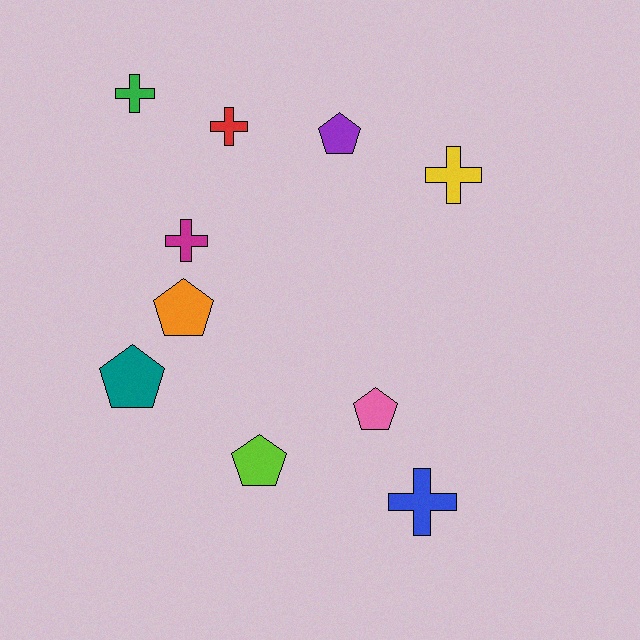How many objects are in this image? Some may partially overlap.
There are 10 objects.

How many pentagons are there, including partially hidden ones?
There are 5 pentagons.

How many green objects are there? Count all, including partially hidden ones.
There is 1 green object.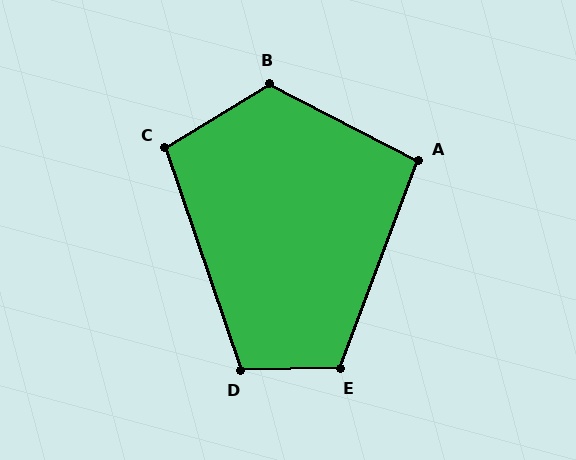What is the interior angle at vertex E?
Approximately 112 degrees (obtuse).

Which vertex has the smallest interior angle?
A, at approximately 97 degrees.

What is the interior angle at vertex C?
Approximately 103 degrees (obtuse).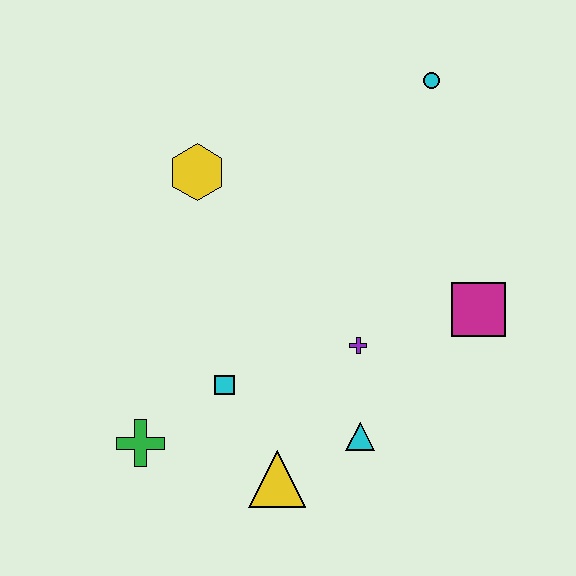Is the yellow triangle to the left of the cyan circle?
Yes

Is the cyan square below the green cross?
No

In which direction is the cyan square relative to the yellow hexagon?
The cyan square is below the yellow hexagon.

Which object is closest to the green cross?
The cyan square is closest to the green cross.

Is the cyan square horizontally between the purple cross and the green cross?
Yes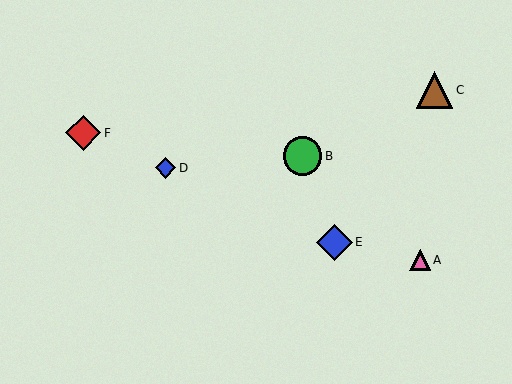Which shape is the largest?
The green circle (labeled B) is the largest.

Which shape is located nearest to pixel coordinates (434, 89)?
The brown triangle (labeled C) at (434, 90) is nearest to that location.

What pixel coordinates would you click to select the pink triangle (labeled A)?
Click at (420, 260) to select the pink triangle A.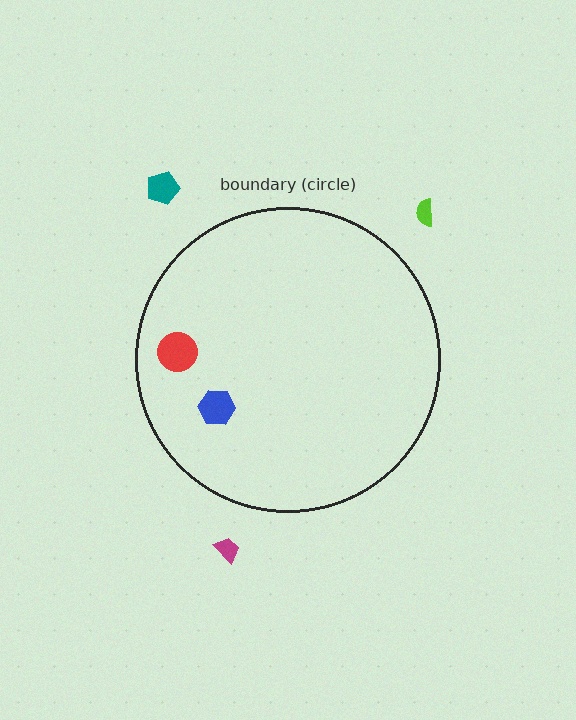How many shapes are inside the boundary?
2 inside, 3 outside.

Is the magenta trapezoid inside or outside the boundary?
Outside.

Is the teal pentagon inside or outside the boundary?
Outside.